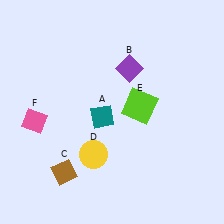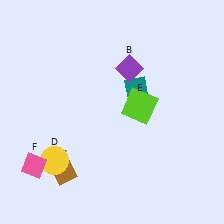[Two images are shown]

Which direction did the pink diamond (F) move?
The pink diamond (F) moved down.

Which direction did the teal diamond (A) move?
The teal diamond (A) moved right.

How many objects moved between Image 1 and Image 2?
3 objects moved between the two images.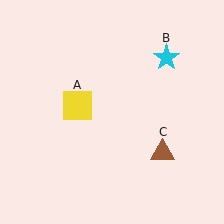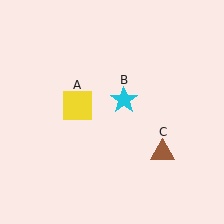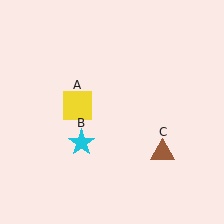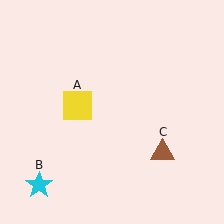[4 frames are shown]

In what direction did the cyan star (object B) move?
The cyan star (object B) moved down and to the left.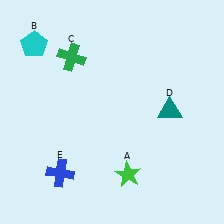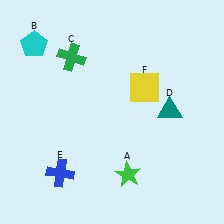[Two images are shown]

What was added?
A yellow square (F) was added in Image 2.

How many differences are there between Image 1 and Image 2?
There is 1 difference between the two images.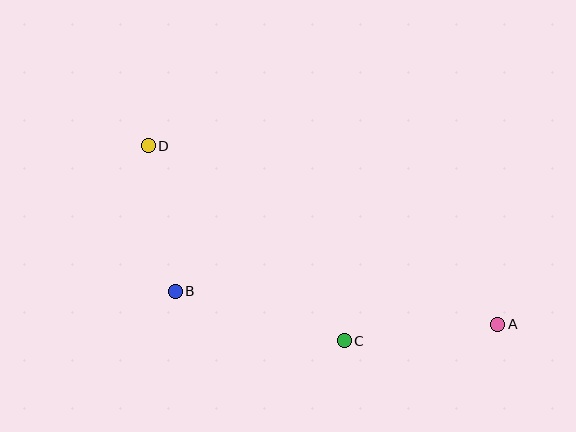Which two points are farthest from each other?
Points A and D are farthest from each other.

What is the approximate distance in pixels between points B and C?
The distance between B and C is approximately 176 pixels.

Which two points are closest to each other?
Points B and D are closest to each other.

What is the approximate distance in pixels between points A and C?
The distance between A and C is approximately 155 pixels.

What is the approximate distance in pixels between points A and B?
The distance between A and B is approximately 324 pixels.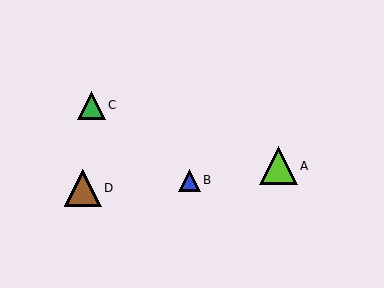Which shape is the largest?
The lime triangle (labeled A) is the largest.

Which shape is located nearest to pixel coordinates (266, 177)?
The lime triangle (labeled A) at (278, 166) is nearest to that location.